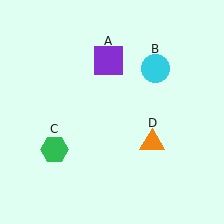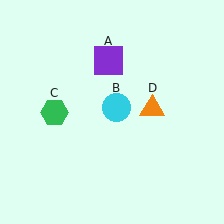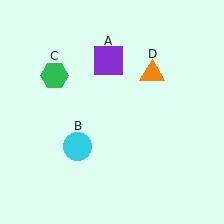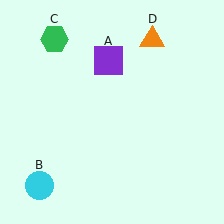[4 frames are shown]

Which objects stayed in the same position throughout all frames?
Purple square (object A) remained stationary.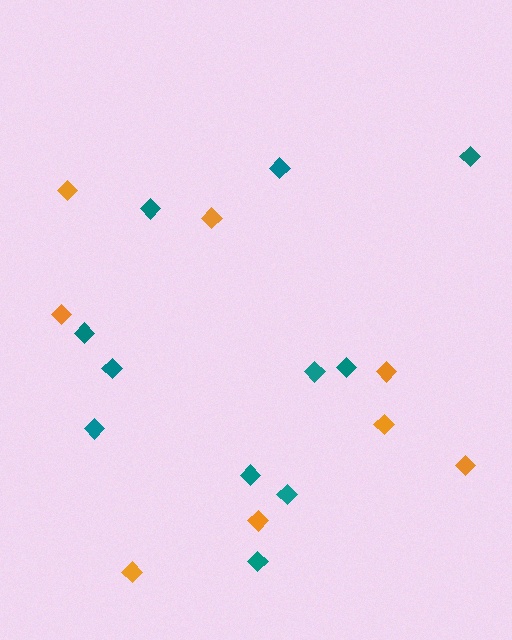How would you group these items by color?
There are 2 groups: one group of orange diamonds (8) and one group of teal diamonds (11).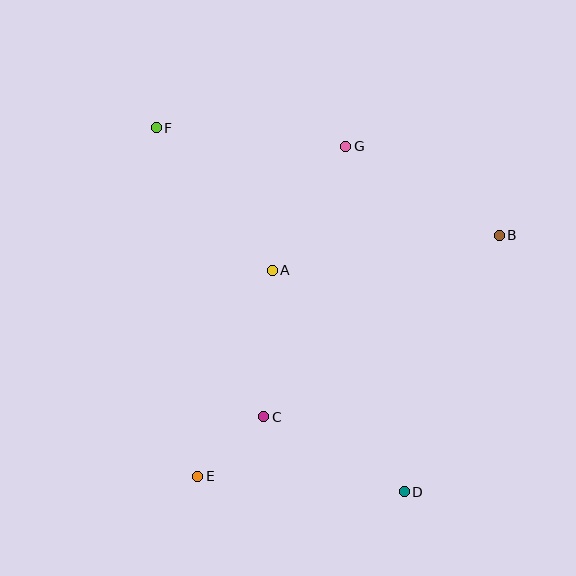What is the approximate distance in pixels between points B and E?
The distance between B and E is approximately 386 pixels.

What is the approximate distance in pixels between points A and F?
The distance between A and F is approximately 184 pixels.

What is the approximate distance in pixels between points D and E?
The distance between D and E is approximately 207 pixels.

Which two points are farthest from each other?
Points D and F are farthest from each other.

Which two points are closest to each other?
Points C and E are closest to each other.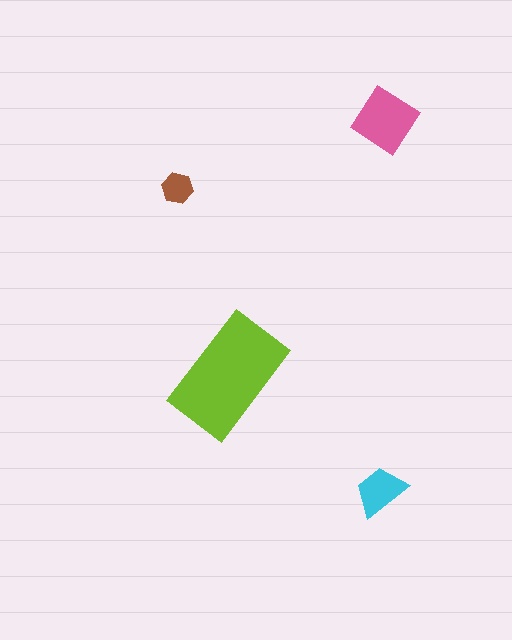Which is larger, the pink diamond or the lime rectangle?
The lime rectangle.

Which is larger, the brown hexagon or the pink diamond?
The pink diamond.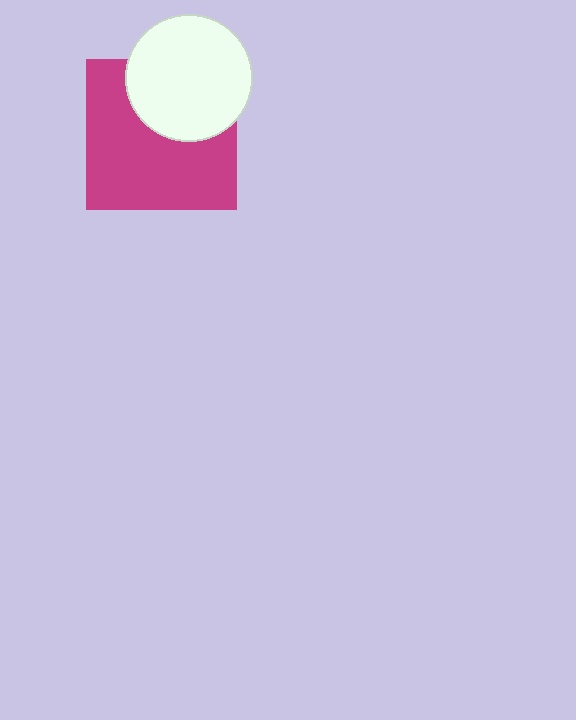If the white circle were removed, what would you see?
You would see the complete magenta square.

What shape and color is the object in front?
The object in front is a white circle.